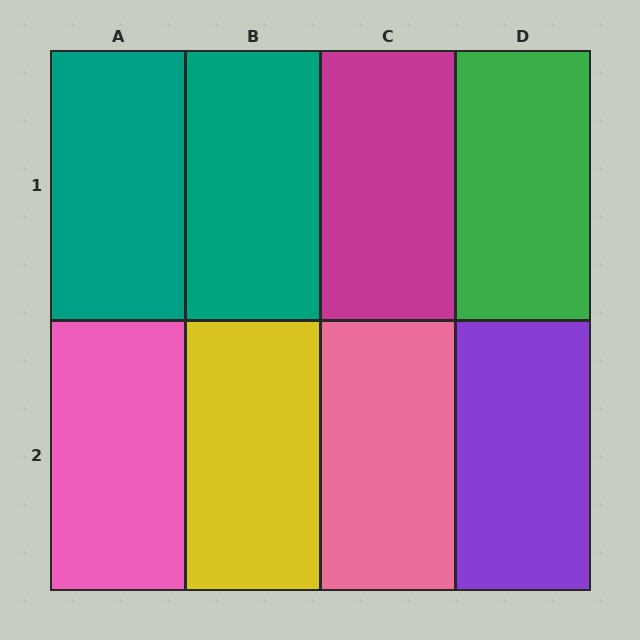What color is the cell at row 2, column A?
Pink.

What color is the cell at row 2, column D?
Purple.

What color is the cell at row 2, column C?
Pink.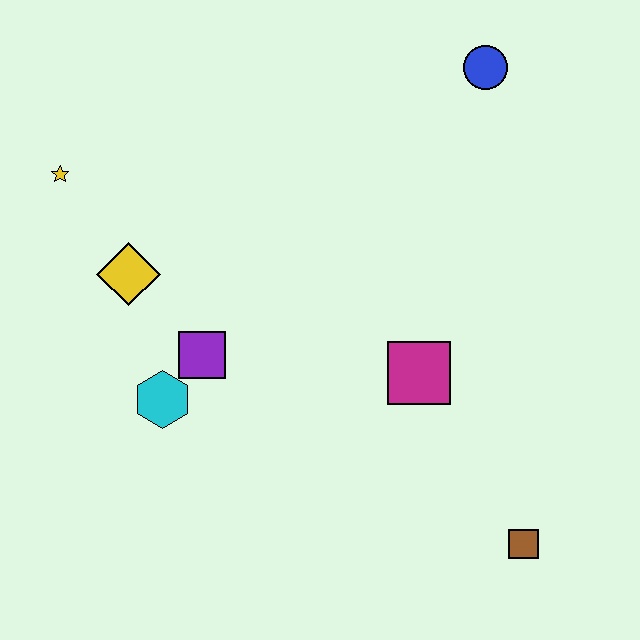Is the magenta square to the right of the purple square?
Yes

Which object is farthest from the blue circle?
The brown square is farthest from the blue circle.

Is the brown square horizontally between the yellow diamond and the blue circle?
No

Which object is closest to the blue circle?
The magenta square is closest to the blue circle.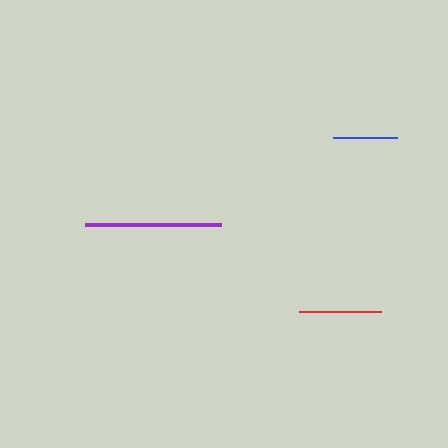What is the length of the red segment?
The red segment is approximately 82 pixels long.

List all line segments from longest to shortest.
From longest to shortest: purple, red, blue.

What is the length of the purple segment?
The purple segment is approximately 135 pixels long.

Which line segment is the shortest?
The blue line is the shortest at approximately 64 pixels.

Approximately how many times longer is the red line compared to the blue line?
The red line is approximately 1.3 times the length of the blue line.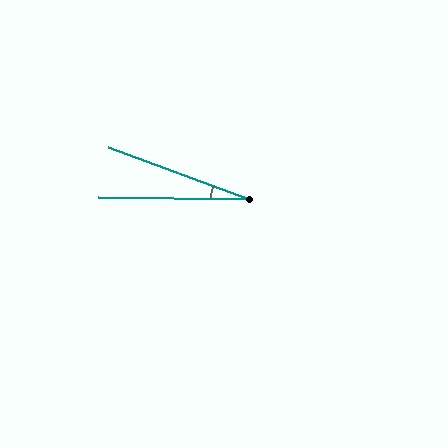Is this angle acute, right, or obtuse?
It is acute.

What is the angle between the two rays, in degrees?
Approximately 20 degrees.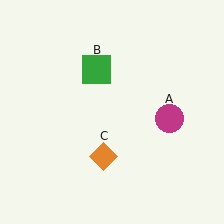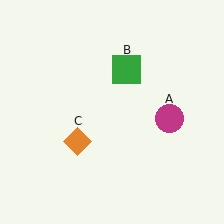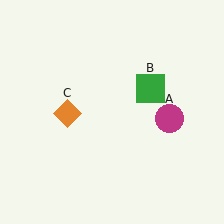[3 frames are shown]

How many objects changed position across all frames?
2 objects changed position: green square (object B), orange diamond (object C).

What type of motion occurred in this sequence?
The green square (object B), orange diamond (object C) rotated clockwise around the center of the scene.